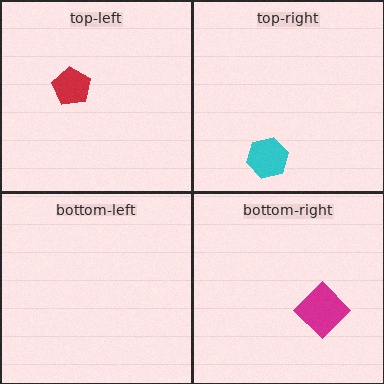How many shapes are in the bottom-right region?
1.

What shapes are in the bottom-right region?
The magenta diamond.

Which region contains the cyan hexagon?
The top-right region.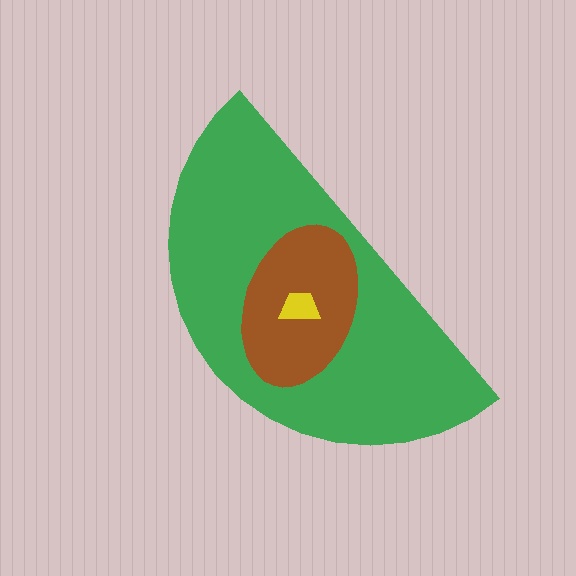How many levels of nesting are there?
3.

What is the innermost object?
The yellow trapezoid.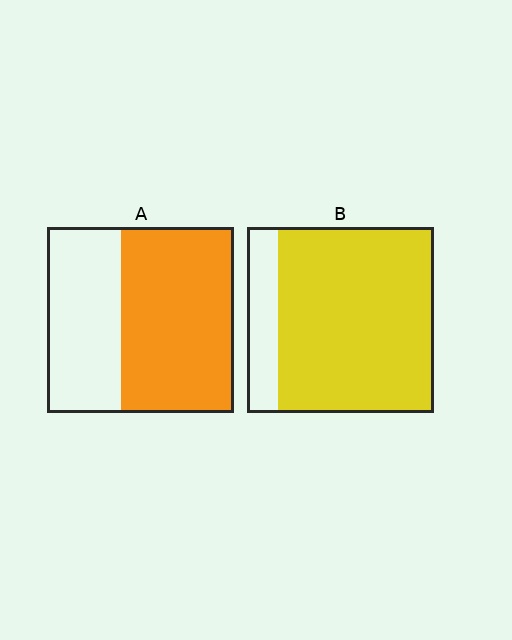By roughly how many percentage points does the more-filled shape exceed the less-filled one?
By roughly 25 percentage points (B over A).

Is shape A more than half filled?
Yes.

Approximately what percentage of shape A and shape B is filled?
A is approximately 60% and B is approximately 85%.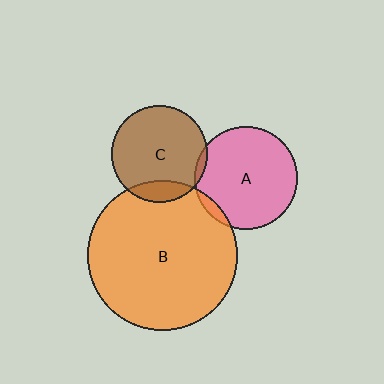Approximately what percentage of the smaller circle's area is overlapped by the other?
Approximately 15%.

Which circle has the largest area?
Circle B (orange).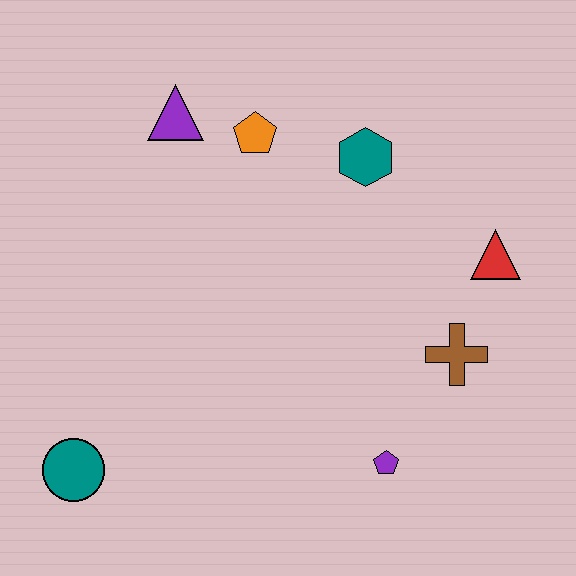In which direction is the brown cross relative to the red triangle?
The brown cross is below the red triangle.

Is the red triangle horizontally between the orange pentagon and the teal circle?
No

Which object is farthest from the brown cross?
The teal circle is farthest from the brown cross.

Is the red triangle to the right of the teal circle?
Yes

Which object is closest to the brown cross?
The red triangle is closest to the brown cross.